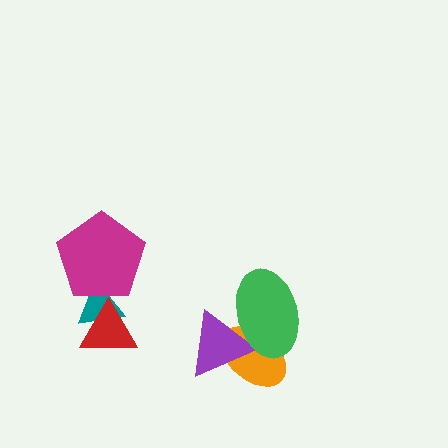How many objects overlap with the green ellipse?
2 objects overlap with the green ellipse.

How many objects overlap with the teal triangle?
2 objects overlap with the teal triangle.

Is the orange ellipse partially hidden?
Yes, it is partially covered by another shape.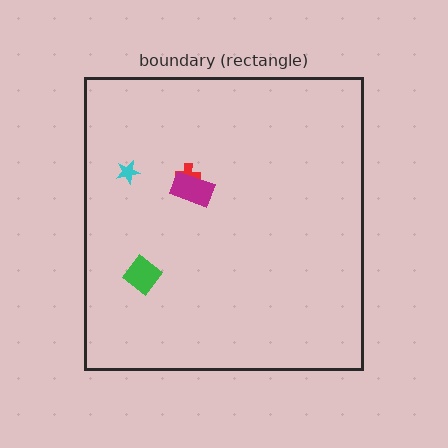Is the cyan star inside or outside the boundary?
Inside.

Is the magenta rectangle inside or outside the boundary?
Inside.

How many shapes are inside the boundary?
4 inside, 0 outside.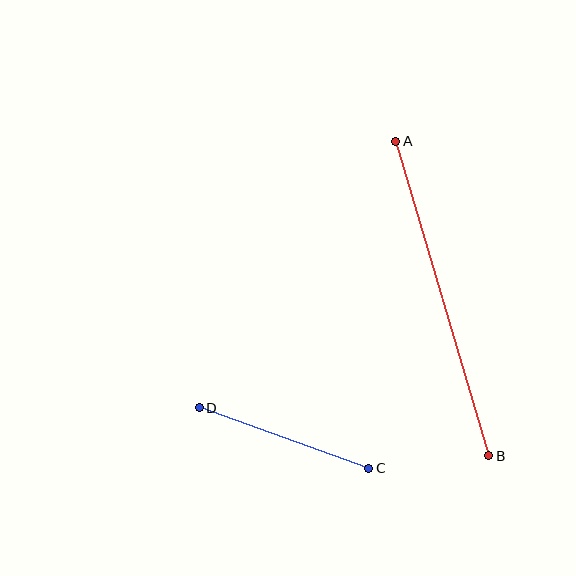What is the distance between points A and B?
The distance is approximately 328 pixels.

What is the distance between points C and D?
The distance is approximately 180 pixels.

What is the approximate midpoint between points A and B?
The midpoint is at approximately (442, 299) pixels.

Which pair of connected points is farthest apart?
Points A and B are farthest apart.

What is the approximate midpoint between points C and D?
The midpoint is at approximately (284, 438) pixels.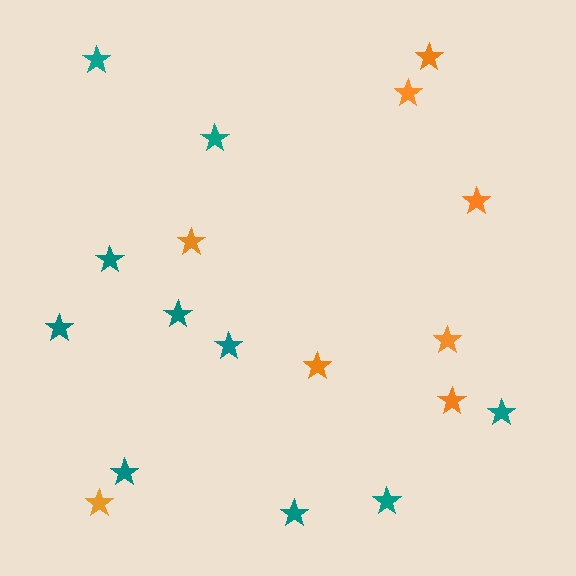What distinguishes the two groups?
There are 2 groups: one group of orange stars (8) and one group of teal stars (10).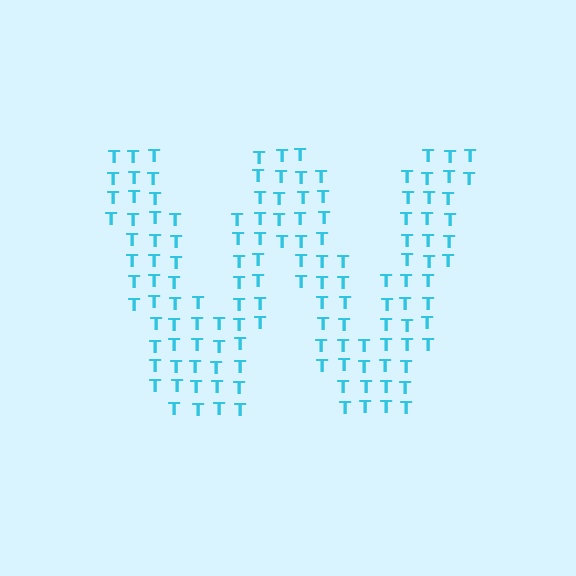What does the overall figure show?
The overall figure shows the letter W.